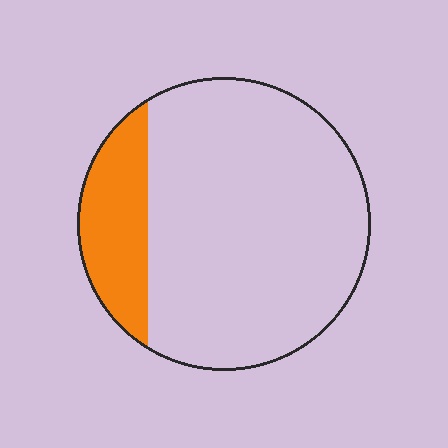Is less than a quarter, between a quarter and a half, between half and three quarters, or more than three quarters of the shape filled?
Less than a quarter.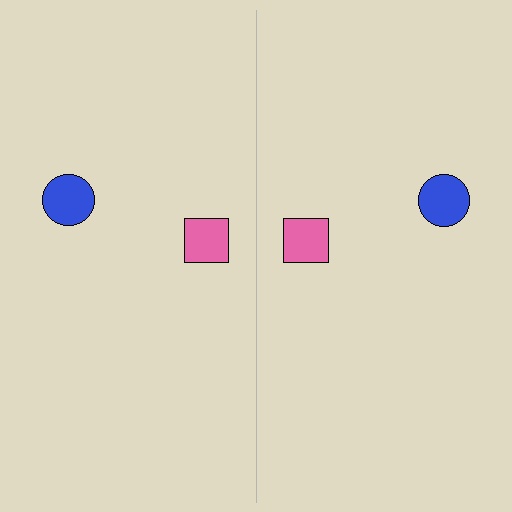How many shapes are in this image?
There are 4 shapes in this image.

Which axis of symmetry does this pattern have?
The pattern has a vertical axis of symmetry running through the center of the image.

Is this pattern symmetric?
Yes, this pattern has bilateral (reflection) symmetry.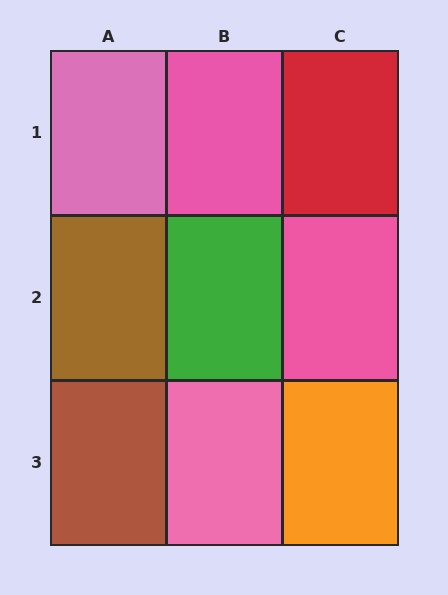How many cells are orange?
1 cell is orange.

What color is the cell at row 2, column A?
Brown.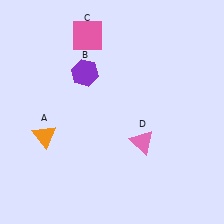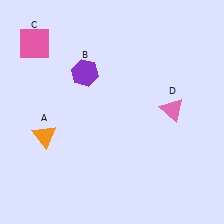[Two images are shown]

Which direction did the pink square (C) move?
The pink square (C) moved left.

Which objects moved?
The objects that moved are: the pink square (C), the pink triangle (D).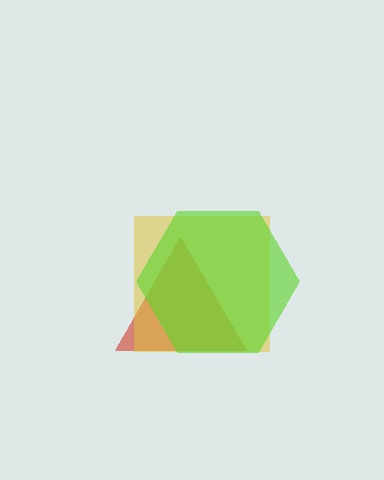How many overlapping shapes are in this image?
There are 3 overlapping shapes in the image.